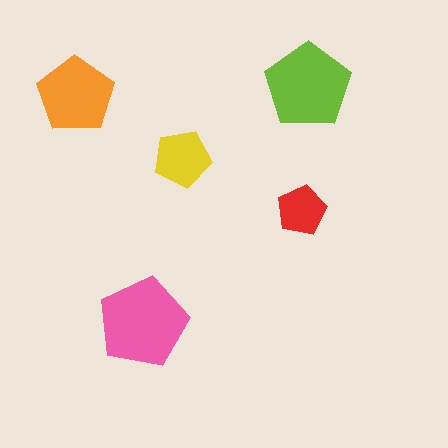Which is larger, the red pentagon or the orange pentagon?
The orange one.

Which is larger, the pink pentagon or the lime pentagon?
The pink one.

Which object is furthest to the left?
The orange pentagon is leftmost.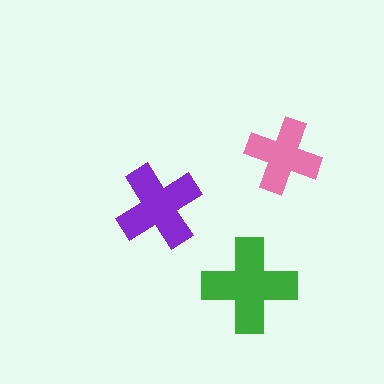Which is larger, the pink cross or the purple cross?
The purple one.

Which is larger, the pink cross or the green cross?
The green one.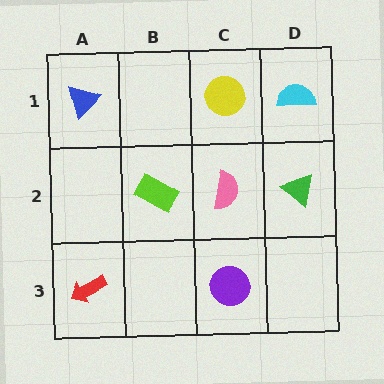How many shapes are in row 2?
3 shapes.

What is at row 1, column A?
A blue triangle.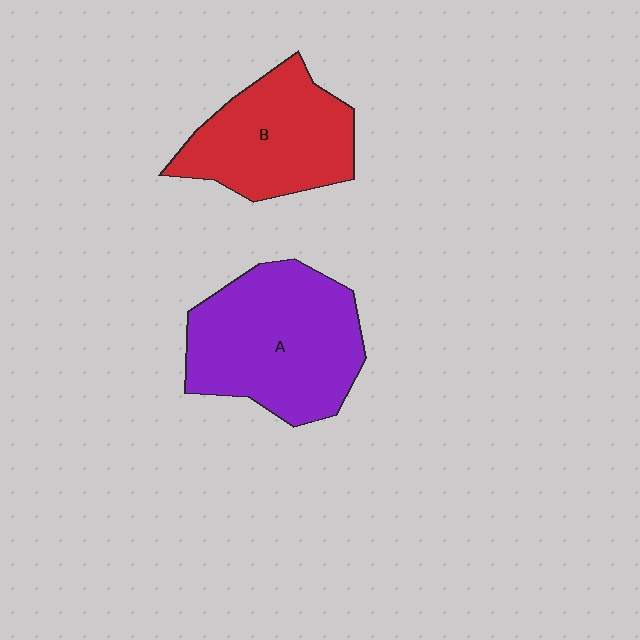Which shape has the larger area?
Shape A (purple).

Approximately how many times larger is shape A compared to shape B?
Approximately 1.3 times.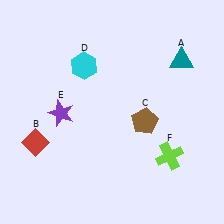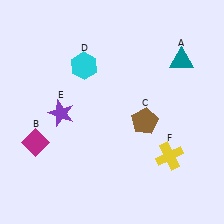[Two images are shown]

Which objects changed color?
B changed from red to magenta. F changed from lime to yellow.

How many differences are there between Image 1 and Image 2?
There are 2 differences between the two images.